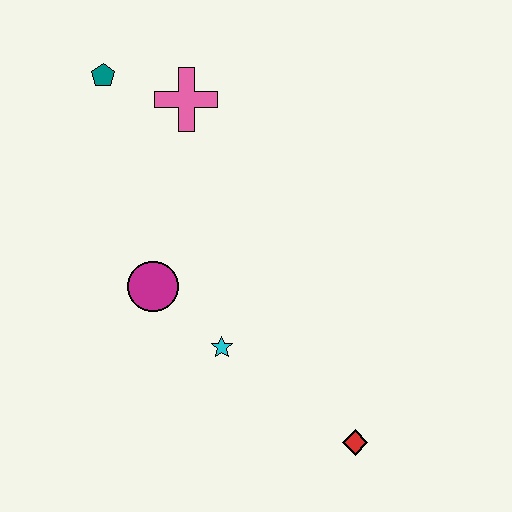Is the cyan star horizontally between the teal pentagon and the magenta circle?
No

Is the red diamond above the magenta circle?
No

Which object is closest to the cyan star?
The magenta circle is closest to the cyan star.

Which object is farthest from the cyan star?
The teal pentagon is farthest from the cyan star.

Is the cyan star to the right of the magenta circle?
Yes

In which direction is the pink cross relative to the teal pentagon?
The pink cross is to the right of the teal pentagon.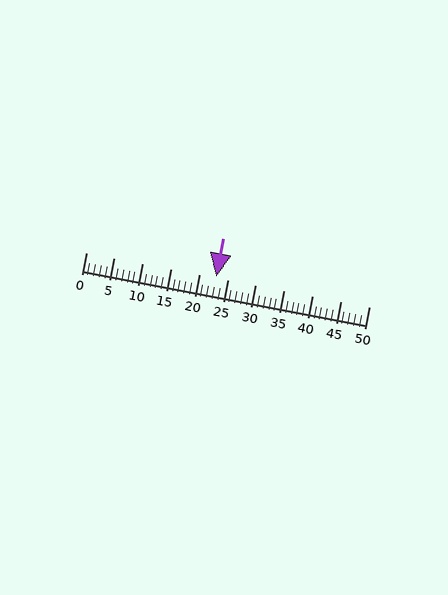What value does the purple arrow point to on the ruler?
The purple arrow points to approximately 23.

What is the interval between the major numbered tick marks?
The major tick marks are spaced 5 units apart.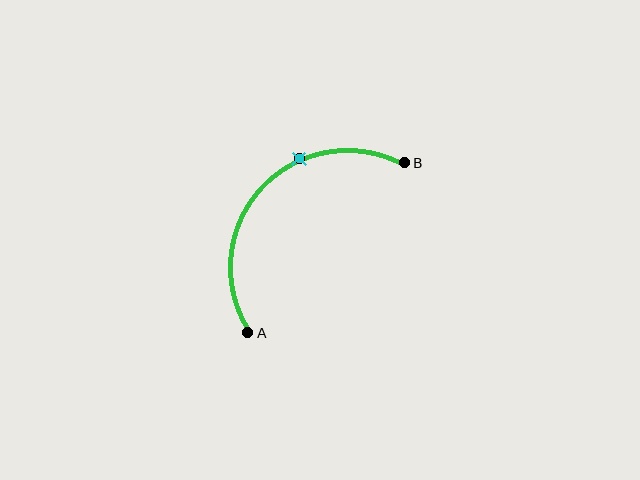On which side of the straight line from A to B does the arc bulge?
The arc bulges above and to the left of the straight line connecting A and B.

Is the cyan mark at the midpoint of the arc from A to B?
No. The cyan mark lies on the arc but is closer to endpoint B. The arc midpoint would be at the point on the curve equidistant along the arc from both A and B.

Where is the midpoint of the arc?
The arc midpoint is the point on the curve farthest from the straight line joining A and B. It sits above and to the left of that line.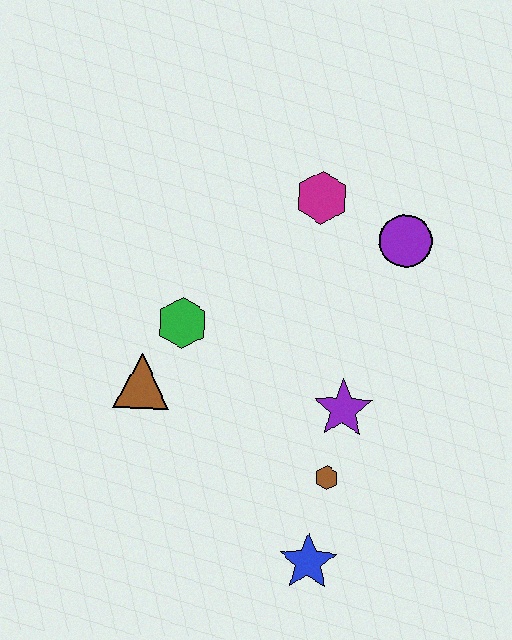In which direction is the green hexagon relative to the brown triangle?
The green hexagon is above the brown triangle.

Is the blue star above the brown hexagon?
No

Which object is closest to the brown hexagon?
The purple star is closest to the brown hexagon.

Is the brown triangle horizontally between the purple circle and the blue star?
No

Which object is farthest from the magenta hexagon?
The blue star is farthest from the magenta hexagon.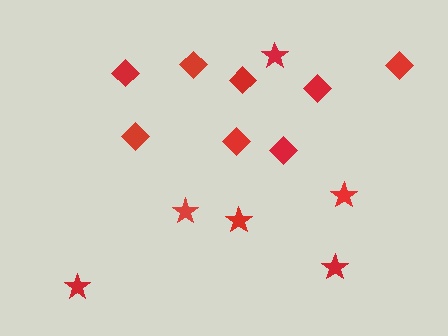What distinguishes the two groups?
There are 2 groups: one group of diamonds (8) and one group of stars (6).